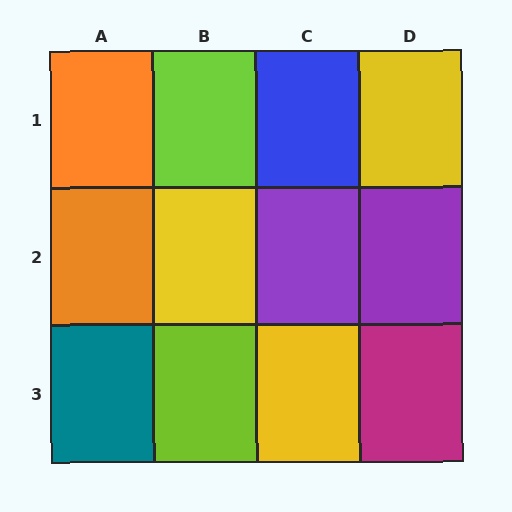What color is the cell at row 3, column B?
Lime.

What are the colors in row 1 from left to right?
Orange, lime, blue, yellow.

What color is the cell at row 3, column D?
Magenta.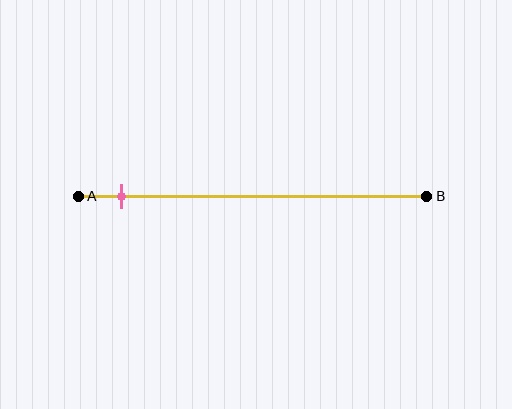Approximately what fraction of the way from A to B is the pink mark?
The pink mark is approximately 10% of the way from A to B.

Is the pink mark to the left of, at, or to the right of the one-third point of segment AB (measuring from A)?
The pink mark is to the left of the one-third point of segment AB.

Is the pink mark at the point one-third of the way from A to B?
No, the mark is at about 10% from A, not at the 33% one-third point.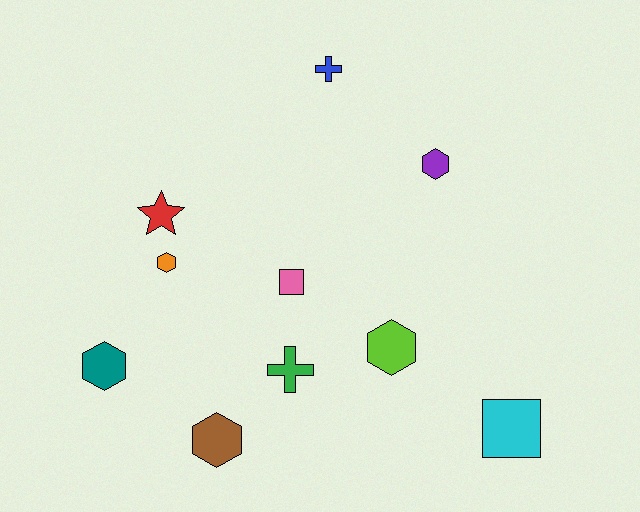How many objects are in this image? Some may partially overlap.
There are 10 objects.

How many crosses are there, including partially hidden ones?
There are 2 crosses.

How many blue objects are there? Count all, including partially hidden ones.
There is 1 blue object.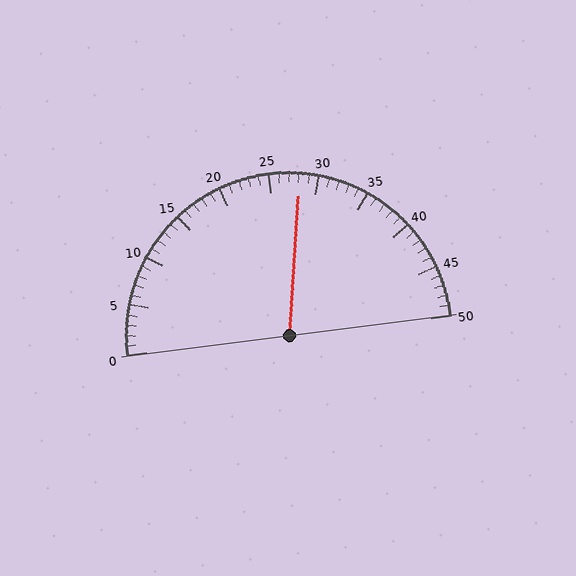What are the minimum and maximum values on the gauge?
The gauge ranges from 0 to 50.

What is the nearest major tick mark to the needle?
The nearest major tick mark is 30.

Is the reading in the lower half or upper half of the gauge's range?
The reading is in the upper half of the range (0 to 50).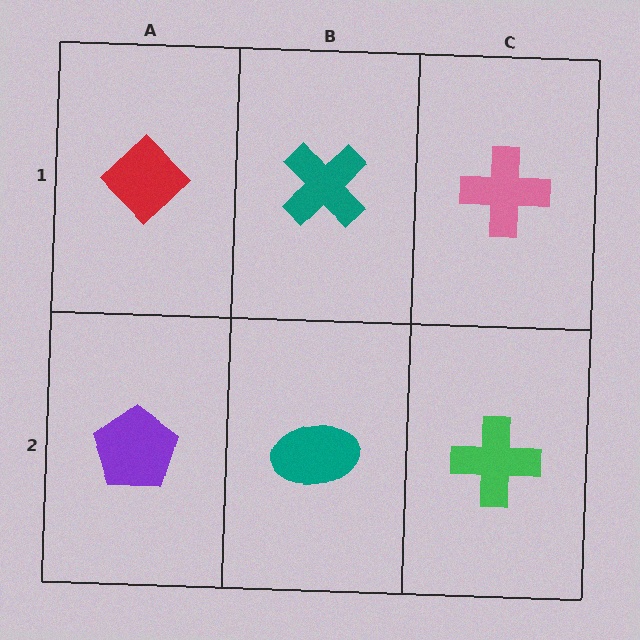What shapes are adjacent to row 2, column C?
A pink cross (row 1, column C), a teal ellipse (row 2, column B).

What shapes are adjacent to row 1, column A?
A purple pentagon (row 2, column A), a teal cross (row 1, column B).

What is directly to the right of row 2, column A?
A teal ellipse.